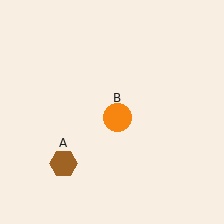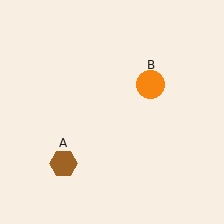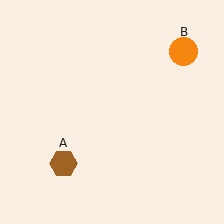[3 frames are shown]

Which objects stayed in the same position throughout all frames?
Brown hexagon (object A) remained stationary.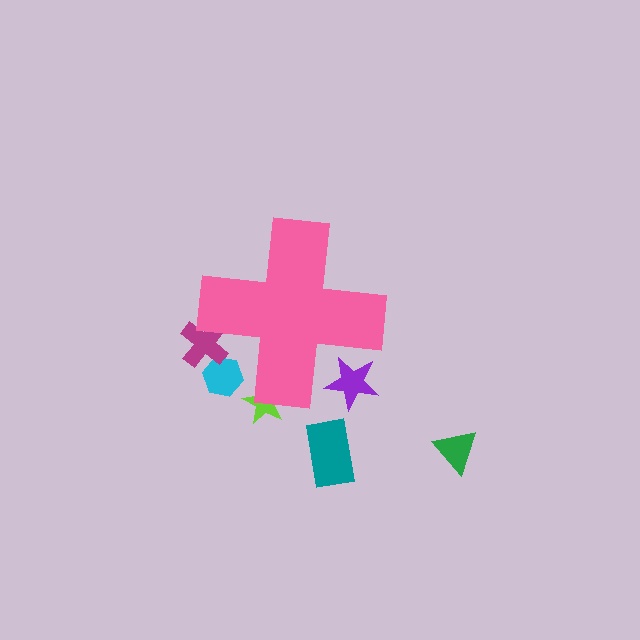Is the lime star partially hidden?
Yes, the lime star is partially hidden behind the pink cross.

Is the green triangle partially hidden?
No, the green triangle is fully visible.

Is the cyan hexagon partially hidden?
Yes, the cyan hexagon is partially hidden behind the pink cross.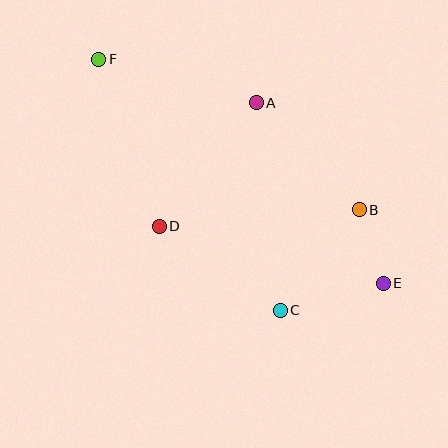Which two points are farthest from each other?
Points E and F are farthest from each other.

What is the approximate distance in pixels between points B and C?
The distance between B and C is approximately 128 pixels.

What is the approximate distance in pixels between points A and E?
The distance between A and E is approximately 221 pixels.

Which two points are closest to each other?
Points B and E are closest to each other.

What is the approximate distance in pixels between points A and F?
The distance between A and F is approximately 163 pixels.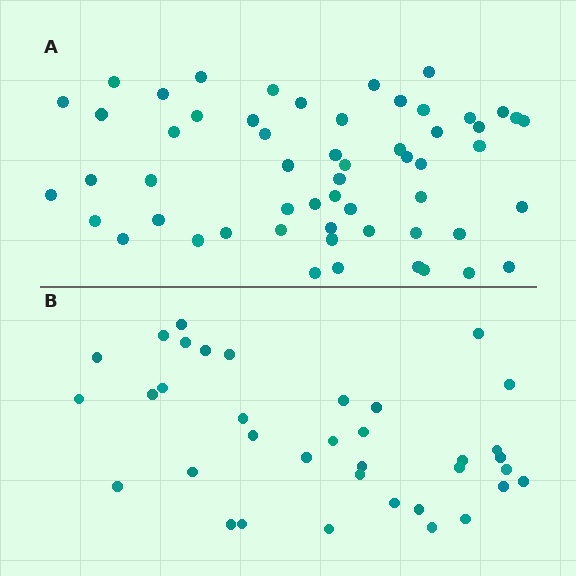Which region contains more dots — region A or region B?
Region A (the top region) has more dots.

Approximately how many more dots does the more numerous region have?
Region A has approximately 20 more dots than region B.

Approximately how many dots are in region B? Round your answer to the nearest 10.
About 40 dots. (The exact count is 36, which rounds to 40.)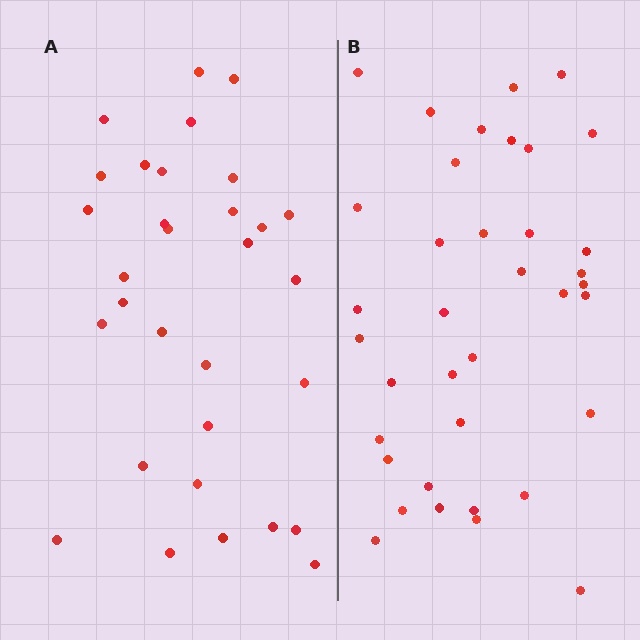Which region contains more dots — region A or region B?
Region B (the right region) has more dots.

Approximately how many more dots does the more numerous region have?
Region B has about 6 more dots than region A.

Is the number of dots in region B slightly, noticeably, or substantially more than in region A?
Region B has only slightly more — the two regions are fairly close. The ratio is roughly 1.2 to 1.